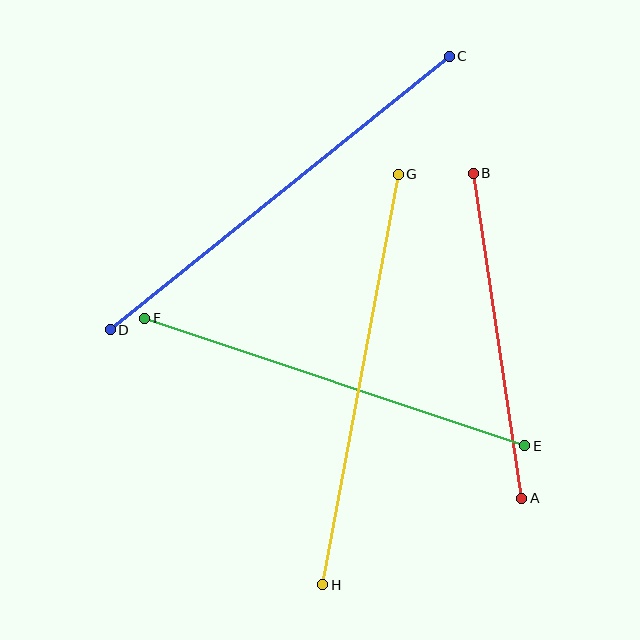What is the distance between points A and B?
The distance is approximately 329 pixels.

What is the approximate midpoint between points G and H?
The midpoint is at approximately (360, 379) pixels.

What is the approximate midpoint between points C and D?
The midpoint is at approximately (280, 193) pixels.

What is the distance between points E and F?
The distance is approximately 401 pixels.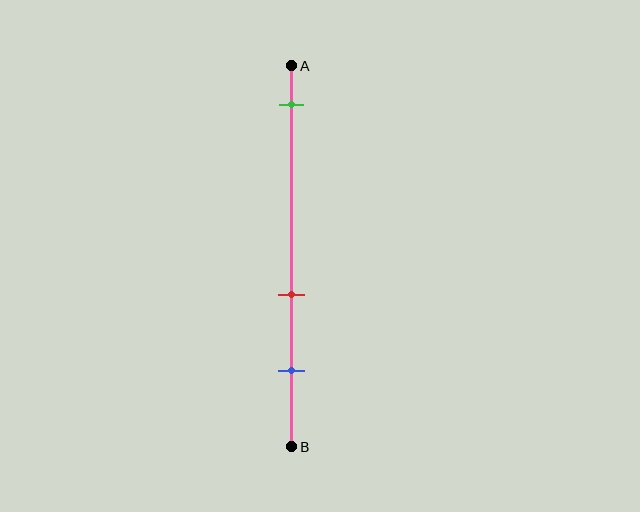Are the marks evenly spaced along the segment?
No, the marks are not evenly spaced.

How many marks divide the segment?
There are 3 marks dividing the segment.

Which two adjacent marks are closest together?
The red and blue marks are the closest adjacent pair.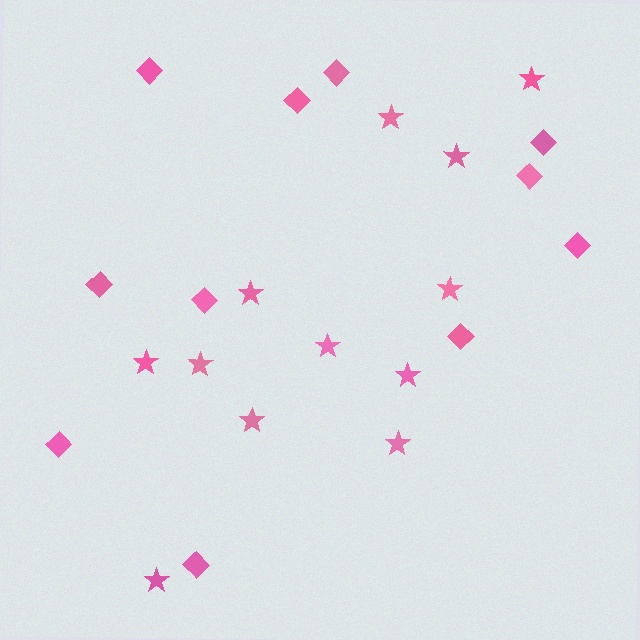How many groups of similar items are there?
There are 2 groups: one group of stars (12) and one group of diamonds (11).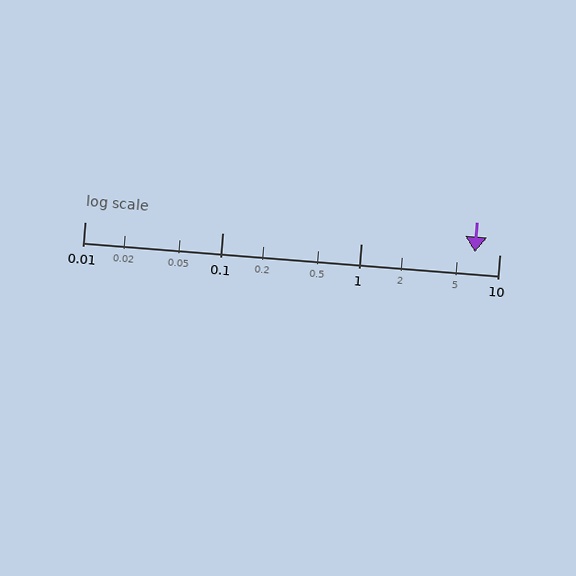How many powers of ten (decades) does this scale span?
The scale spans 3 decades, from 0.01 to 10.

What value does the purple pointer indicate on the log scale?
The pointer indicates approximately 6.7.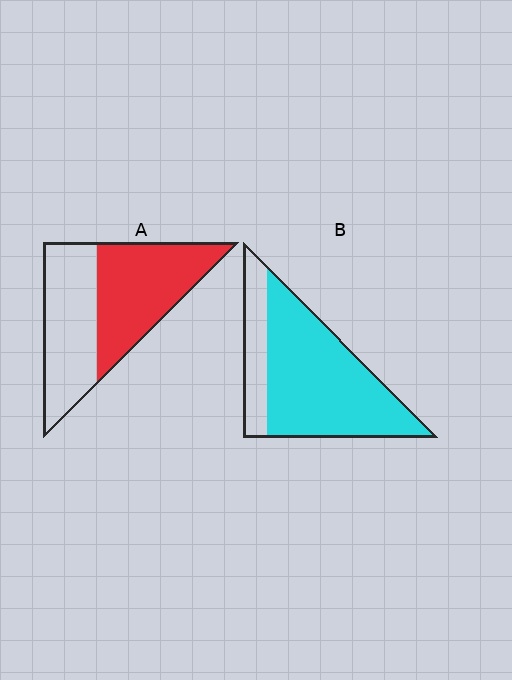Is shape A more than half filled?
Roughly half.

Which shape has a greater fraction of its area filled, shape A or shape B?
Shape B.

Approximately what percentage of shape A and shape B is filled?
A is approximately 55% and B is approximately 75%.